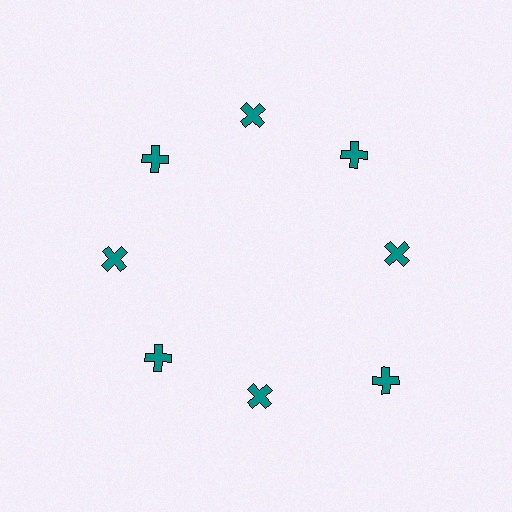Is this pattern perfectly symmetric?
No. The 8 teal crosses are arranged in a ring, but one element near the 4 o'clock position is pushed outward from the center, breaking the 8-fold rotational symmetry.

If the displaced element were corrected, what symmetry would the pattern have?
It would have 8-fold rotational symmetry — the pattern would map onto itself every 45 degrees.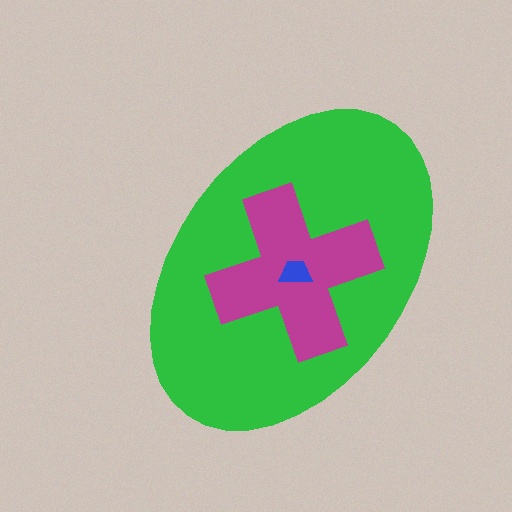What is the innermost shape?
The blue trapezoid.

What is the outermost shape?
The green ellipse.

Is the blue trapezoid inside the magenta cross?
Yes.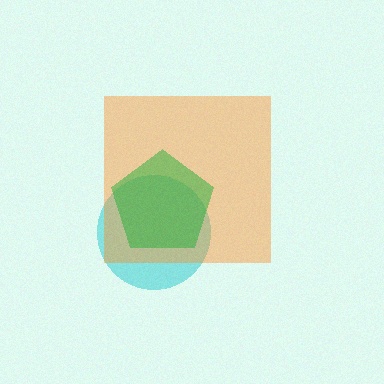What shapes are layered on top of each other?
The layered shapes are: a cyan circle, an orange square, a green pentagon.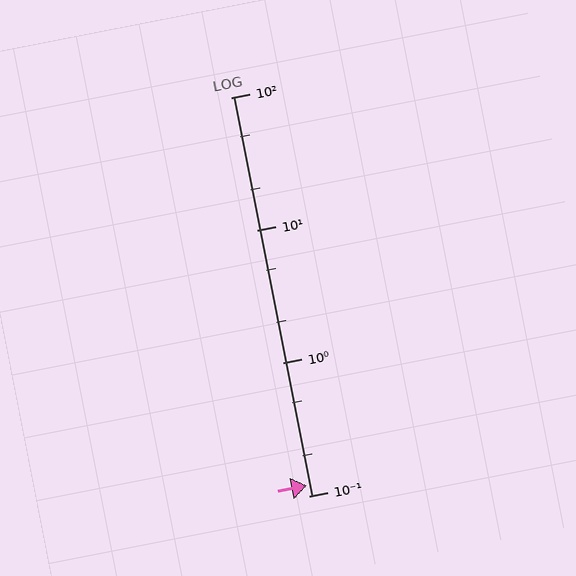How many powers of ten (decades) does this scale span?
The scale spans 3 decades, from 0.1 to 100.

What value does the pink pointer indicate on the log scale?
The pointer indicates approximately 0.12.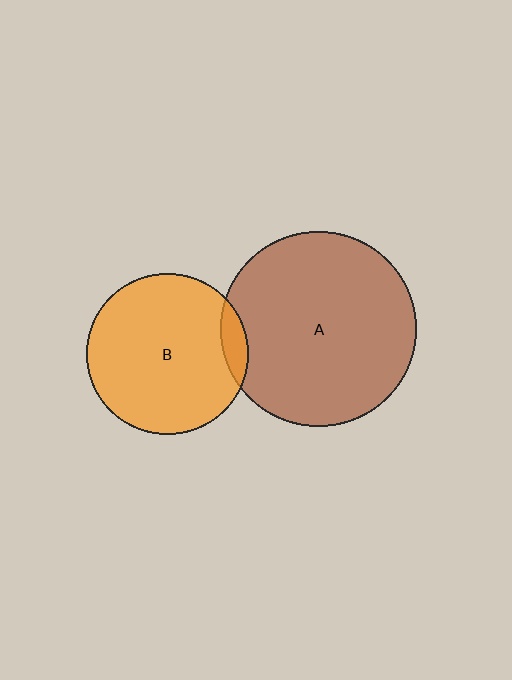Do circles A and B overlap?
Yes.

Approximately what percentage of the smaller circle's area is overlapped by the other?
Approximately 10%.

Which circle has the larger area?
Circle A (brown).